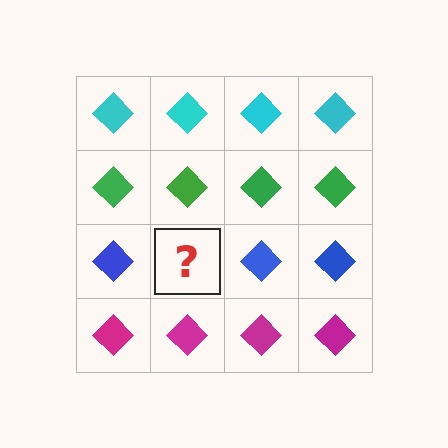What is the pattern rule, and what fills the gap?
The rule is that each row has a consistent color. The gap should be filled with a blue diamond.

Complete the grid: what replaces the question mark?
The question mark should be replaced with a blue diamond.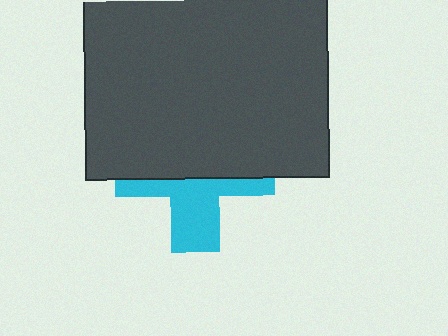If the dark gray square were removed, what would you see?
You would see the complete cyan cross.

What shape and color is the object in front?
The object in front is a dark gray square.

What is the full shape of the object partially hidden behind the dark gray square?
The partially hidden object is a cyan cross.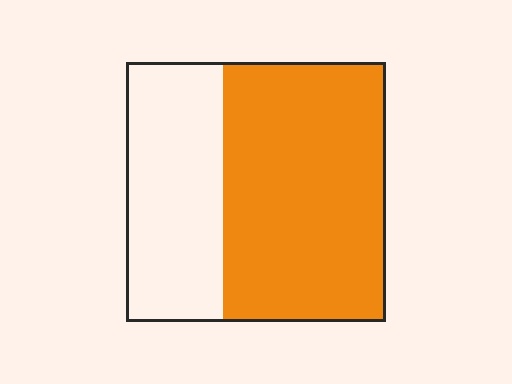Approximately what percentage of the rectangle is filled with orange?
Approximately 65%.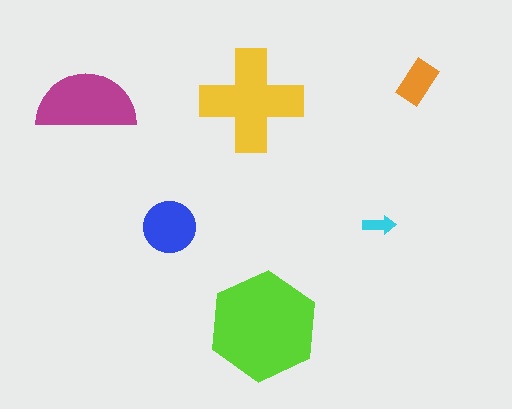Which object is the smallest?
The cyan arrow.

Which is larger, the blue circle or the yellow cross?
The yellow cross.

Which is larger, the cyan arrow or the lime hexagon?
The lime hexagon.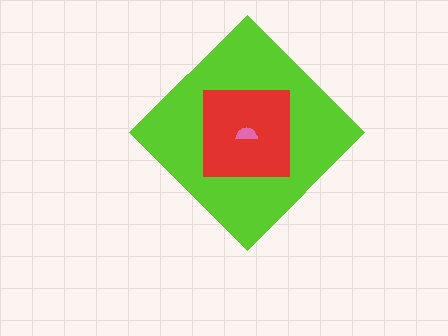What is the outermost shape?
The lime diamond.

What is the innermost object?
The pink semicircle.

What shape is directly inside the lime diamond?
The red square.